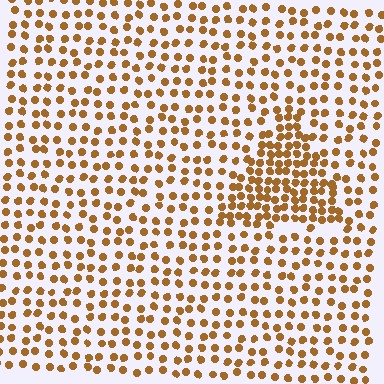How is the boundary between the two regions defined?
The boundary is defined by a change in element density (approximately 1.9x ratio). All elements are the same color, size, and shape.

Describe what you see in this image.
The image contains small brown elements arranged at two different densities. A triangle-shaped region is visible where the elements are more densely packed than the surrounding area.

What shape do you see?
I see a triangle.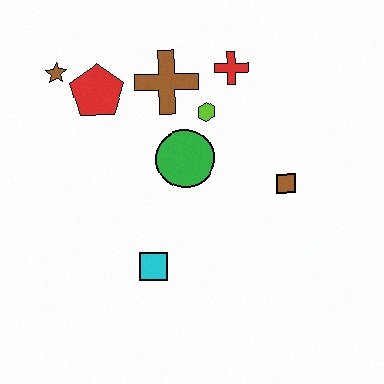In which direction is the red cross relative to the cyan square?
The red cross is above the cyan square.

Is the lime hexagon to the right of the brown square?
No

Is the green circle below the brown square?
No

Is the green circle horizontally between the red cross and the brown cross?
Yes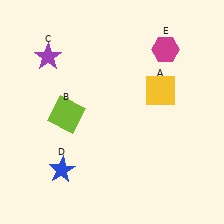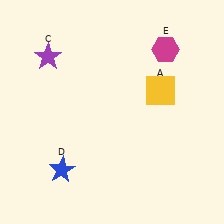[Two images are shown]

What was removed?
The lime square (B) was removed in Image 2.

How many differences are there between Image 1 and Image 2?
There is 1 difference between the two images.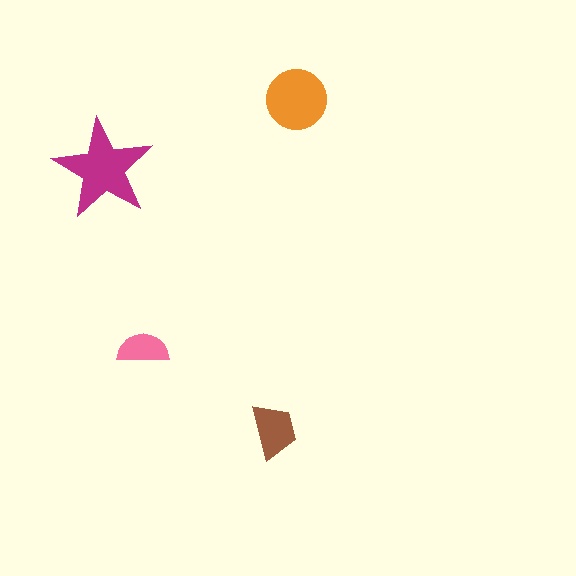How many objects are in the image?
There are 4 objects in the image.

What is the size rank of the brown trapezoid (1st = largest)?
3rd.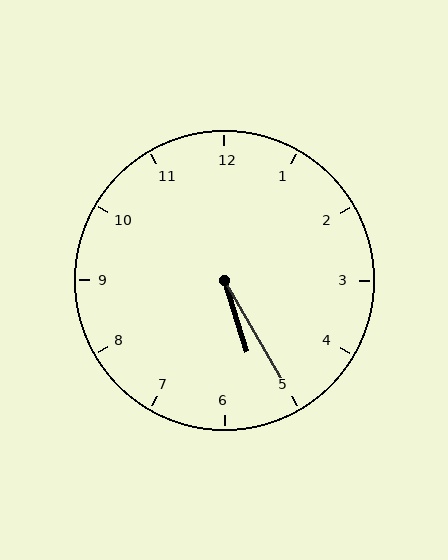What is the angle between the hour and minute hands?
Approximately 12 degrees.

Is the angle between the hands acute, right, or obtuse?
It is acute.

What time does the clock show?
5:25.